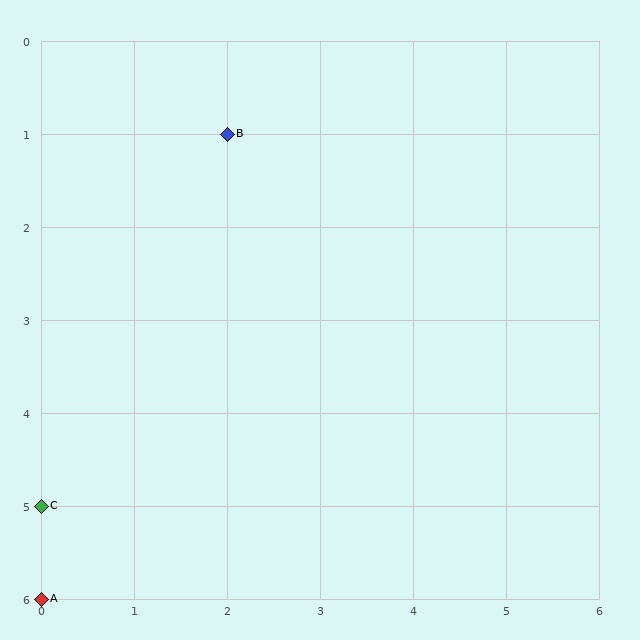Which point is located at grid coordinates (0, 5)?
Point C is at (0, 5).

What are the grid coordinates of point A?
Point A is at grid coordinates (0, 6).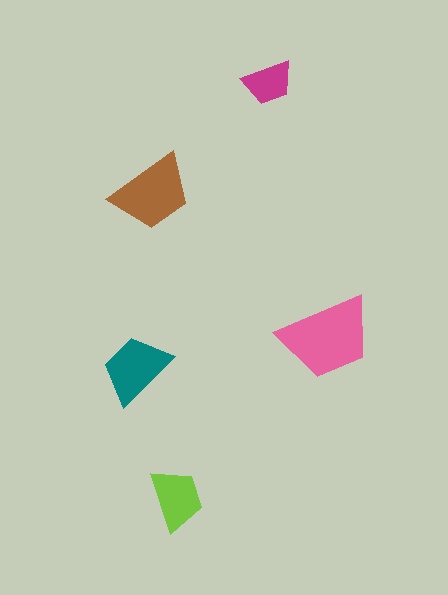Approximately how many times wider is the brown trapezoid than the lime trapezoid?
About 1.5 times wider.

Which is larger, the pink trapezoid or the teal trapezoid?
The pink one.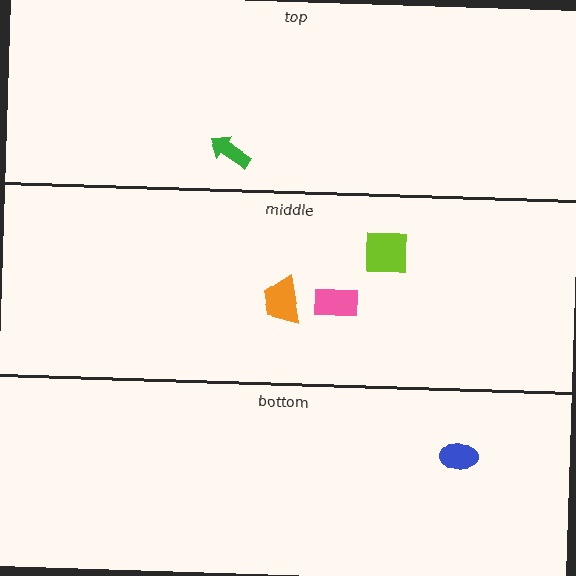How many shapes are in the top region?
1.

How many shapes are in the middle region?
3.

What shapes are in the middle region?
The orange trapezoid, the pink rectangle, the lime square.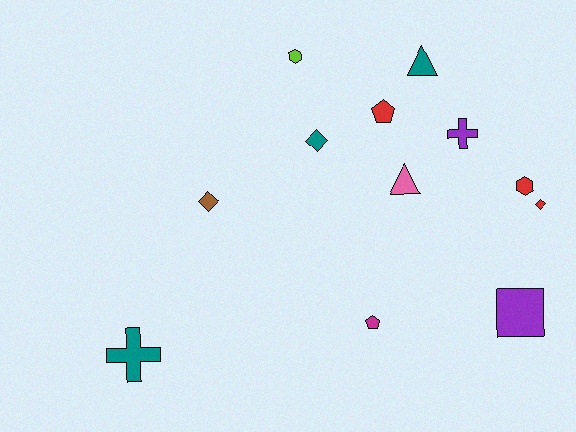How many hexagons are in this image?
There are 2 hexagons.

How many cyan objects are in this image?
There are no cyan objects.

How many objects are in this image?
There are 12 objects.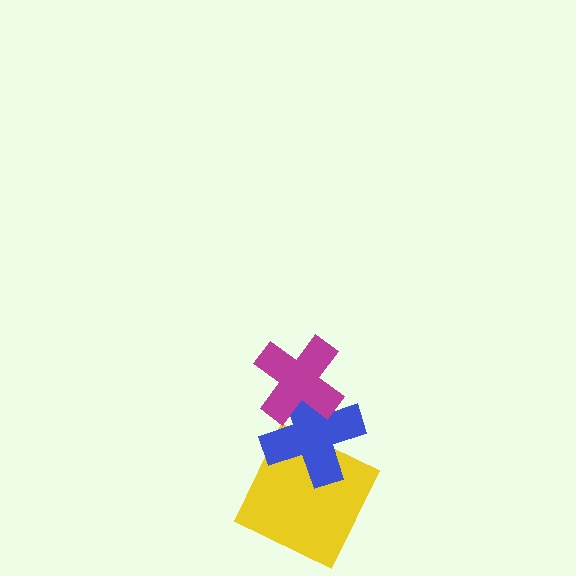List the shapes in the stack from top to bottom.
From top to bottom: the magenta cross, the blue cross, the yellow square.